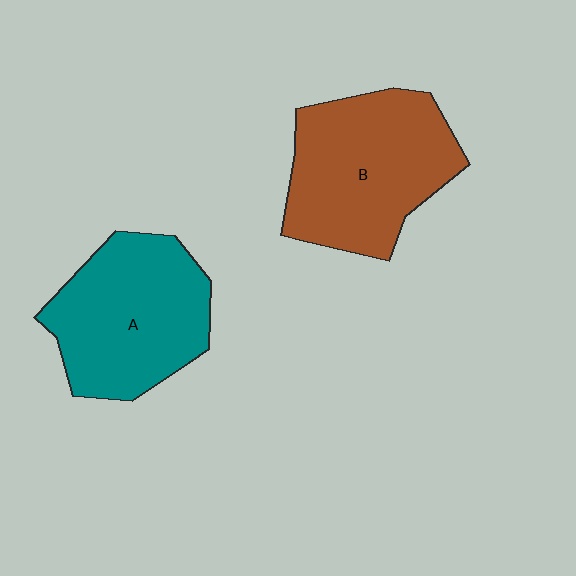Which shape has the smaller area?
Shape A (teal).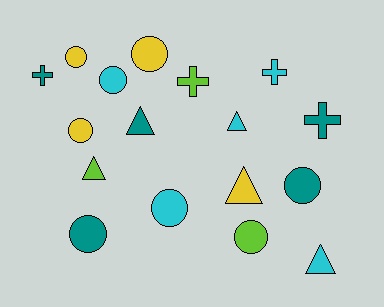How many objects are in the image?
There are 17 objects.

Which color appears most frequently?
Teal, with 5 objects.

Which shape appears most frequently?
Circle, with 8 objects.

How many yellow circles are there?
There are 3 yellow circles.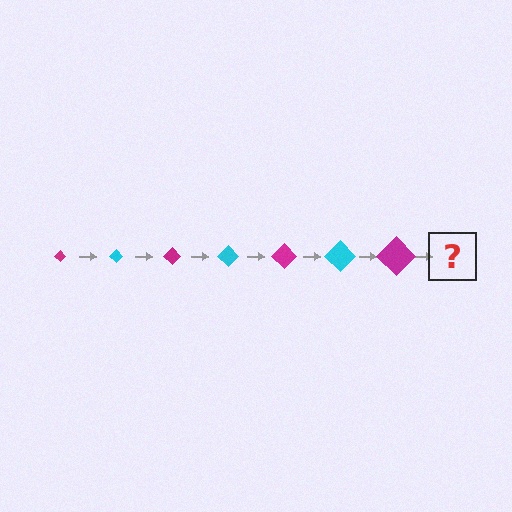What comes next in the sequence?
The next element should be a cyan diamond, larger than the previous one.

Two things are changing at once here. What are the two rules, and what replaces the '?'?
The two rules are that the diamond grows larger each step and the color cycles through magenta and cyan. The '?' should be a cyan diamond, larger than the previous one.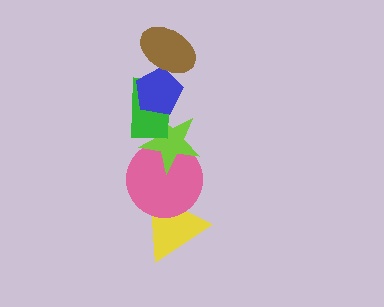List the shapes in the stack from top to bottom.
From top to bottom: the brown ellipse, the blue pentagon, the green rectangle, the lime star, the pink circle, the yellow triangle.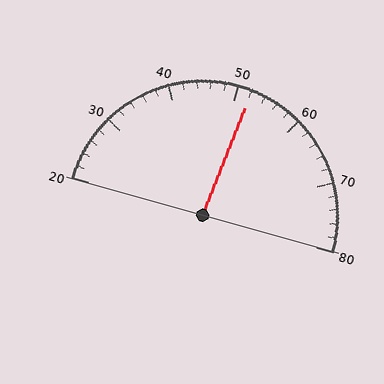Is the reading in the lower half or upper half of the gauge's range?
The reading is in the upper half of the range (20 to 80).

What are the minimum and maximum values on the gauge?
The gauge ranges from 20 to 80.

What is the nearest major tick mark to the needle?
The nearest major tick mark is 50.